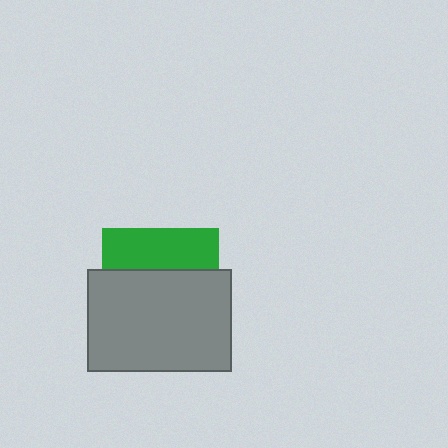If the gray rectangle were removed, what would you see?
You would see the complete green square.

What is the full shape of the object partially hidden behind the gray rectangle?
The partially hidden object is a green square.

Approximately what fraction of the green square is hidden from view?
Roughly 64% of the green square is hidden behind the gray rectangle.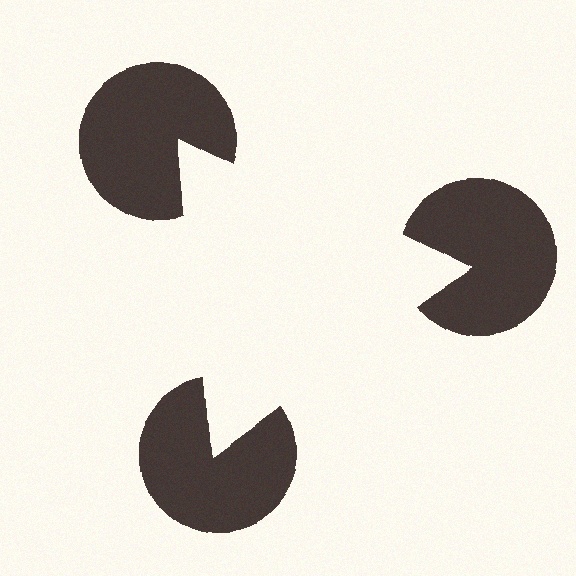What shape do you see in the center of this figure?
An illusory triangle — its edges are inferred from the aligned wedge cuts in the pac-man discs, not physically drawn.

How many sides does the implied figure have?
3 sides.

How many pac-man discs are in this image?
There are 3 — one at each vertex of the illusory triangle.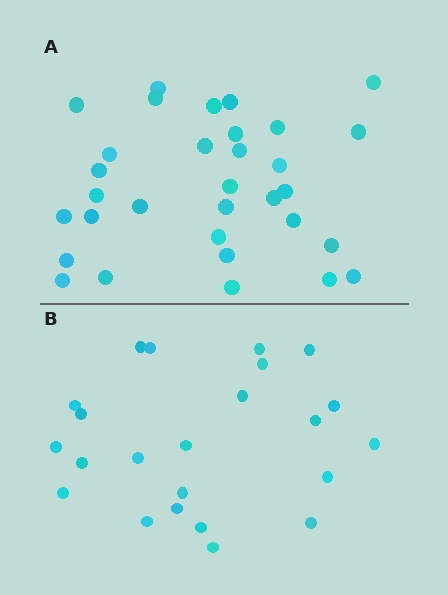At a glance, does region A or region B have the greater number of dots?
Region A (the top region) has more dots.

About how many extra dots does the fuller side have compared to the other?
Region A has roughly 8 or so more dots than region B.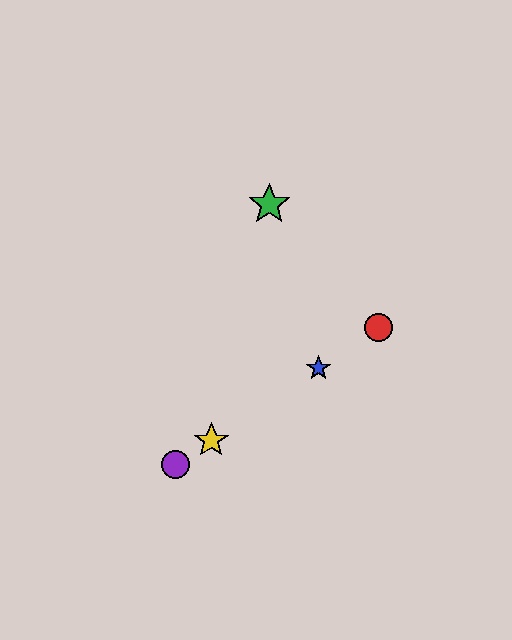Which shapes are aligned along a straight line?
The red circle, the blue star, the yellow star, the purple circle are aligned along a straight line.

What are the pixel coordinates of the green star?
The green star is at (269, 204).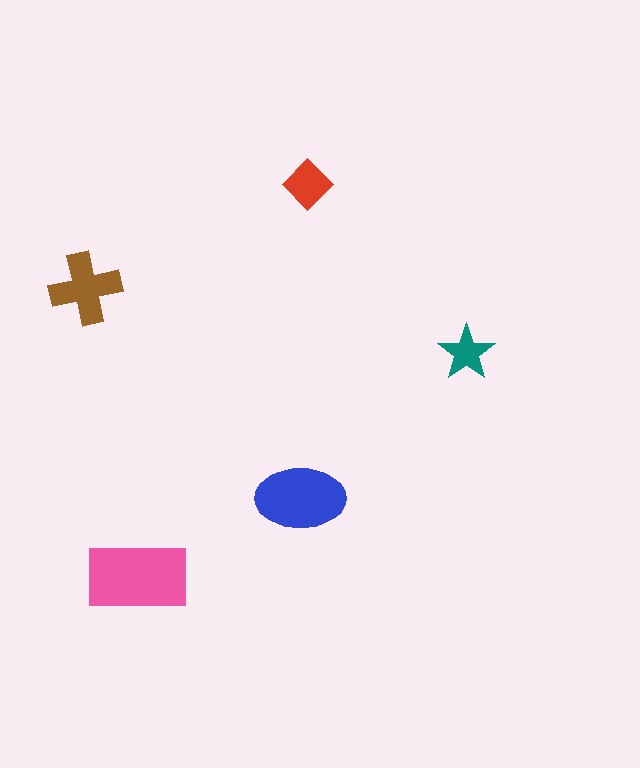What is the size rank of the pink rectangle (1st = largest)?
1st.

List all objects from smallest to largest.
The teal star, the red diamond, the brown cross, the blue ellipse, the pink rectangle.